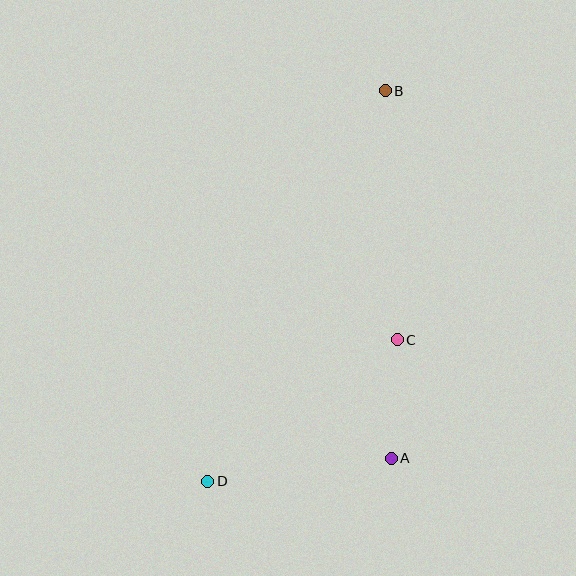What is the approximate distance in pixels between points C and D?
The distance between C and D is approximately 236 pixels.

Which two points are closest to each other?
Points A and C are closest to each other.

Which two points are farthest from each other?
Points B and D are farthest from each other.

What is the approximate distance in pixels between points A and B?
The distance between A and B is approximately 368 pixels.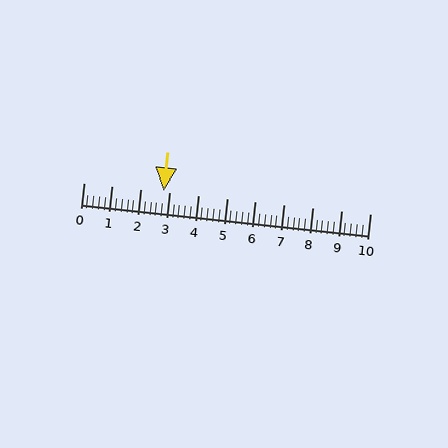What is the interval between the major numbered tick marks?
The major tick marks are spaced 1 units apart.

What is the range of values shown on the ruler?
The ruler shows values from 0 to 10.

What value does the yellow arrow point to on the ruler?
The yellow arrow points to approximately 2.8.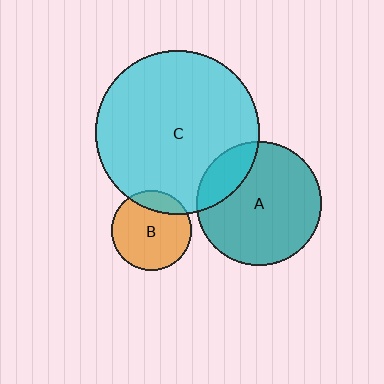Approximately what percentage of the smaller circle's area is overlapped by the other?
Approximately 15%.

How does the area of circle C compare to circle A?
Approximately 1.7 times.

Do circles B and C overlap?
Yes.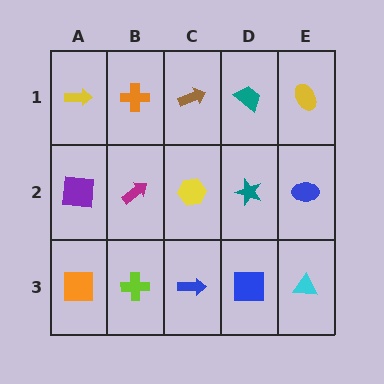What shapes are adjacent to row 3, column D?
A teal star (row 2, column D), a blue arrow (row 3, column C), a cyan triangle (row 3, column E).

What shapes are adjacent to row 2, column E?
A yellow ellipse (row 1, column E), a cyan triangle (row 3, column E), a teal star (row 2, column D).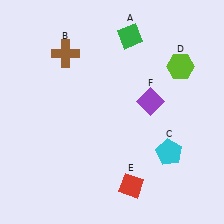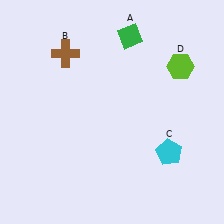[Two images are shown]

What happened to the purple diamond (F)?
The purple diamond (F) was removed in Image 2. It was in the top-right area of Image 1.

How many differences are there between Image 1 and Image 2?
There are 2 differences between the two images.